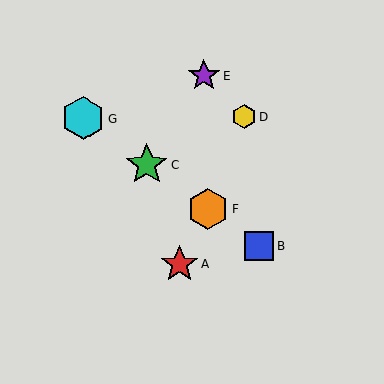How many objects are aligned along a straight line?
4 objects (B, C, F, G) are aligned along a straight line.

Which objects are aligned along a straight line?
Objects B, C, F, G are aligned along a straight line.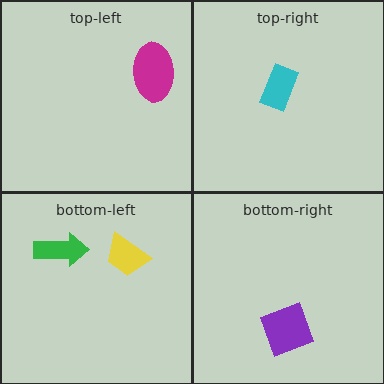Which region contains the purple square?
The bottom-right region.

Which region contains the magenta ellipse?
The top-left region.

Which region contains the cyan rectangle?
The top-right region.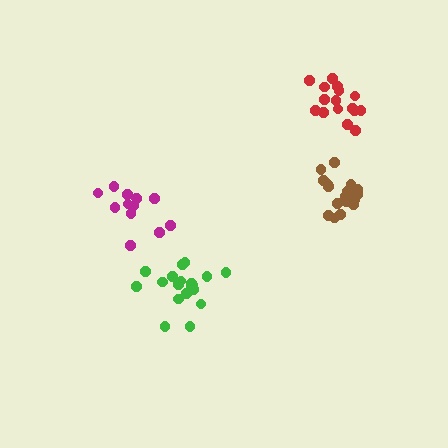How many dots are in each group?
Group 1: 18 dots, Group 2: 19 dots, Group 3: 16 dots, Group 4: 13 dots (66 total).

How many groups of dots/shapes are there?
There are 4 groups.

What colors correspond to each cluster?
The clusters are colored: brown, green, red, magenta.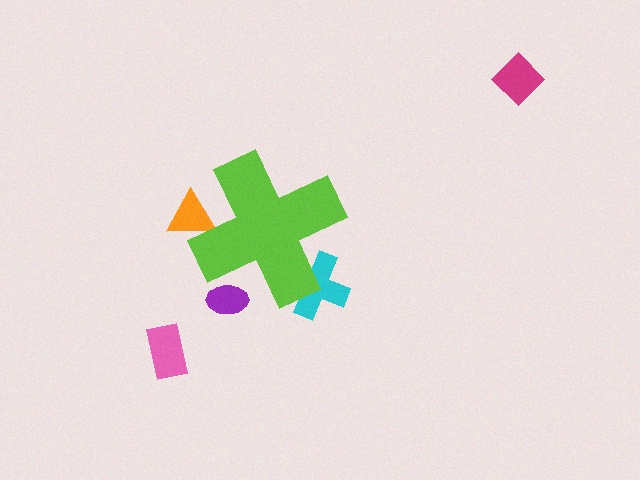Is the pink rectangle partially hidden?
No, the pink rectangle is fully visible.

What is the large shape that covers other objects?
A lime cross.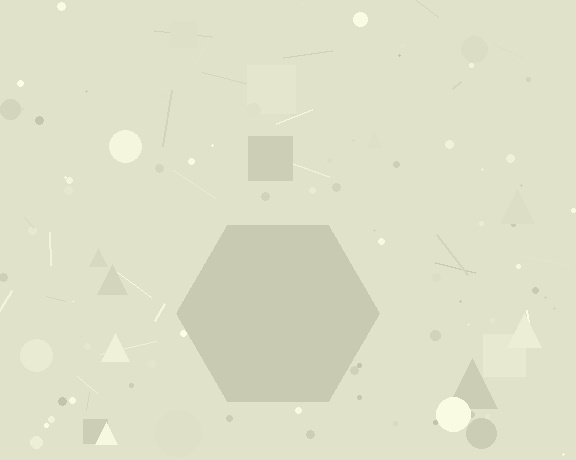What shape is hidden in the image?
A hexagon is hidden in the image.